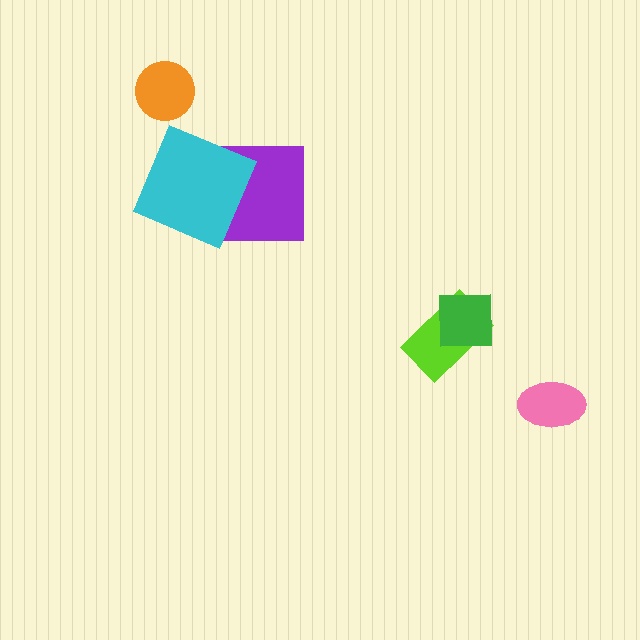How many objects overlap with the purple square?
1 object overlaps with the purple square.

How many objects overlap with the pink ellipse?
0 objects overlap with the pink ellipse.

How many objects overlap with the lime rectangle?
1 object overlaps with the lime rectangle.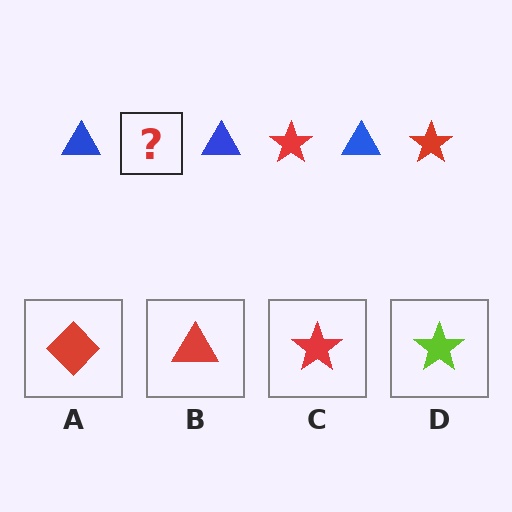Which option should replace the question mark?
Option C.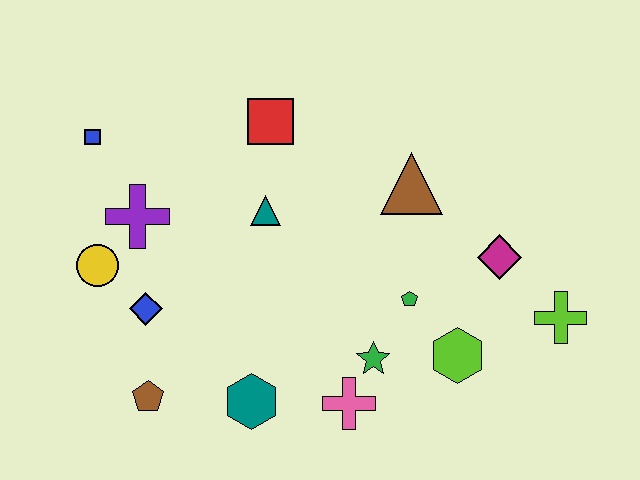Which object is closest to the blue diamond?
The yellow circle is closest to the blue diamond.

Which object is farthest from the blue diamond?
The lime cross is farthest from the blue diamond.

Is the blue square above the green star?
Yes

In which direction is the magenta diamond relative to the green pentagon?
The magenta diamond is to the right of the green pentagon.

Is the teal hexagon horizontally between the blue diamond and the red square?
Yes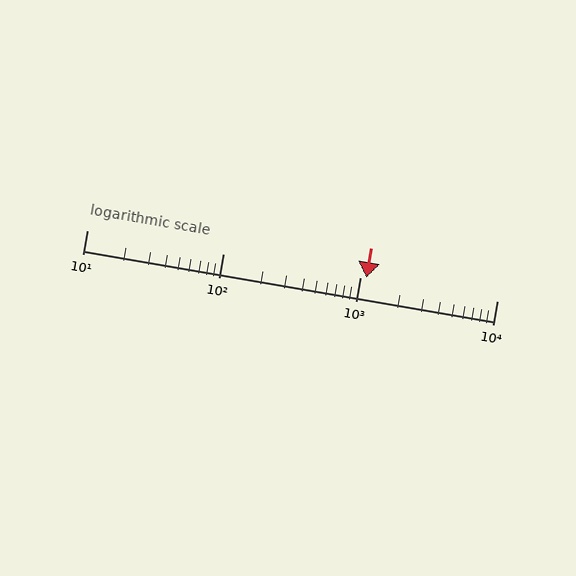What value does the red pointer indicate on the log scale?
The pointer indicates approximately 1100.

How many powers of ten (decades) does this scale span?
The scale spans 3 decades, from 10 to 10000.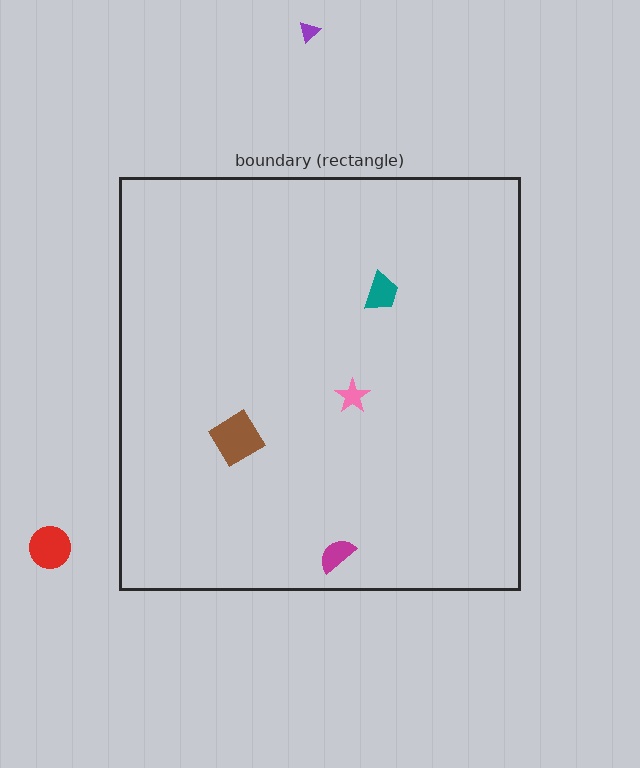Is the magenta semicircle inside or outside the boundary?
Inside.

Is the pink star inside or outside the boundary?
Inside.